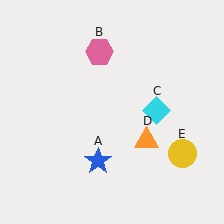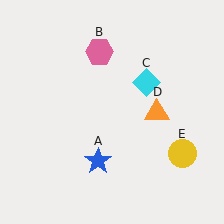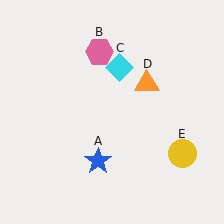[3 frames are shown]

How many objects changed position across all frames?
2 objects changed position: cyan diamond (object C), orange triangle (object D).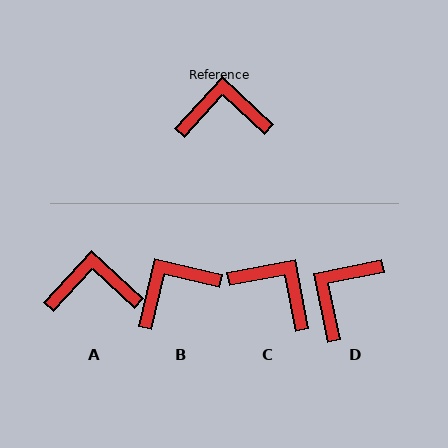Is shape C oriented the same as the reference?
No, it is off by about 37 degrees.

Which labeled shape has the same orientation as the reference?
A.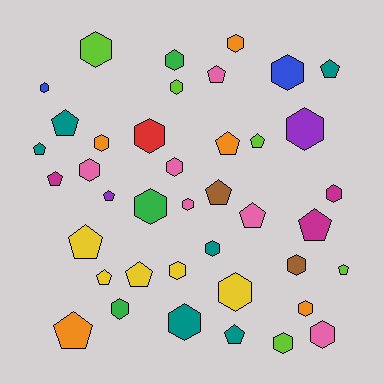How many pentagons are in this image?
There are 17 pentagons.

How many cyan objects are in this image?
There are no cyan objects.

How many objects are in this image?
There are 40 objects.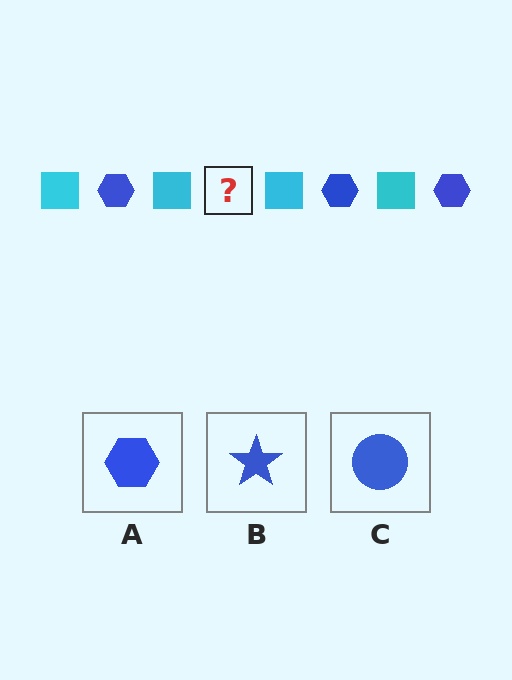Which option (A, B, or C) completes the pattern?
A.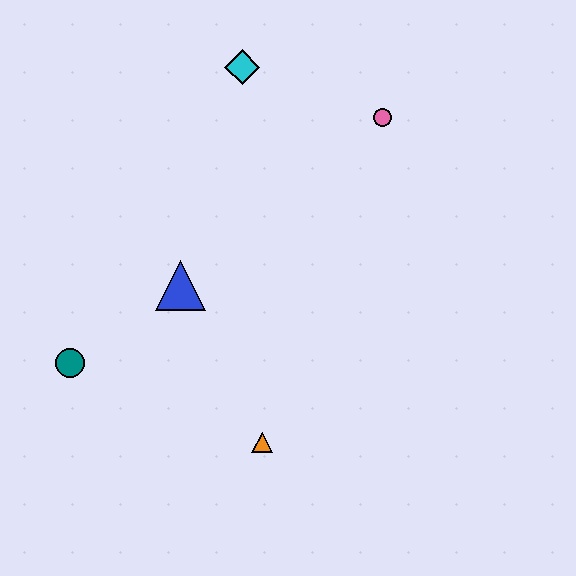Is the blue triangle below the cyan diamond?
Yes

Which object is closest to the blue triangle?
The teal circle is closest to the blue triangle.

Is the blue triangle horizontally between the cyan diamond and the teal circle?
Yes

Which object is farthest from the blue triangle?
The pink circle is farthest from the blue triangle.